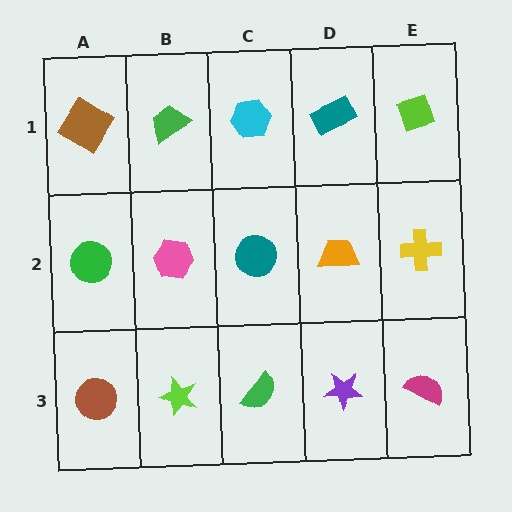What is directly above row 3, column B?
A pink hexagon.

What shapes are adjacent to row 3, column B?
A pink hexagon (row 2, column B), a brown circle (row 3, column A), a green semicircle (row 3, column C).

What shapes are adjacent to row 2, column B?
A green trapezoid (row 1, column B), a lime star (row 3, column B), a green circle (row 2, column A), a teal circle (row 2, column C).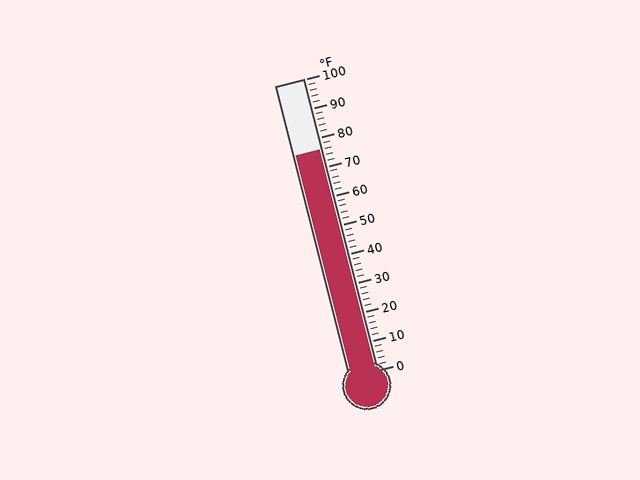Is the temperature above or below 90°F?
The temperature is below 90°F.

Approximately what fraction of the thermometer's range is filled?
The thermometer is filled to approximately 75% of its range.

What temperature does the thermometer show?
The thermometer shows approximately 76°F.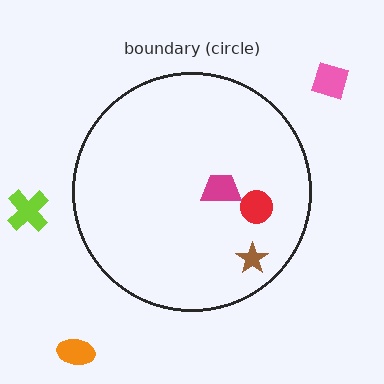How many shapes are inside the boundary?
3 inside, 3 outside.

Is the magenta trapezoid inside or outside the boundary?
Inside.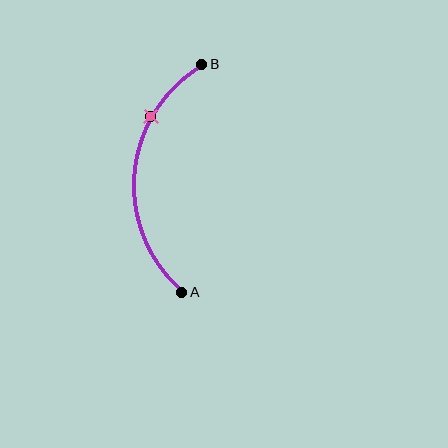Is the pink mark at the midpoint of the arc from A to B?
No. The pink mark lies on the arc but is closer to endpoint B. The arc midpoint would be at the point on the curve equidistant along the arc from both A and B.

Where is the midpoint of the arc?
The arc midpoint is the point on the curve farthest from the straight line joining A and B. It sits to the left of that line.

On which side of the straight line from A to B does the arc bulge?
The arc bulges to the left of the straight line connecting A and B.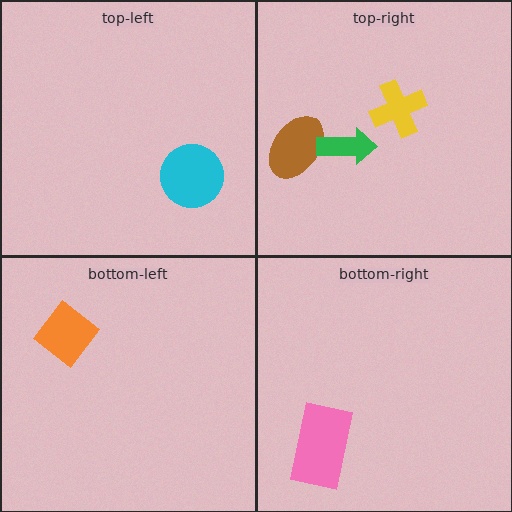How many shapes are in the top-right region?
3.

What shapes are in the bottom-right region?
The pink rectangle.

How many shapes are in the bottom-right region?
1.